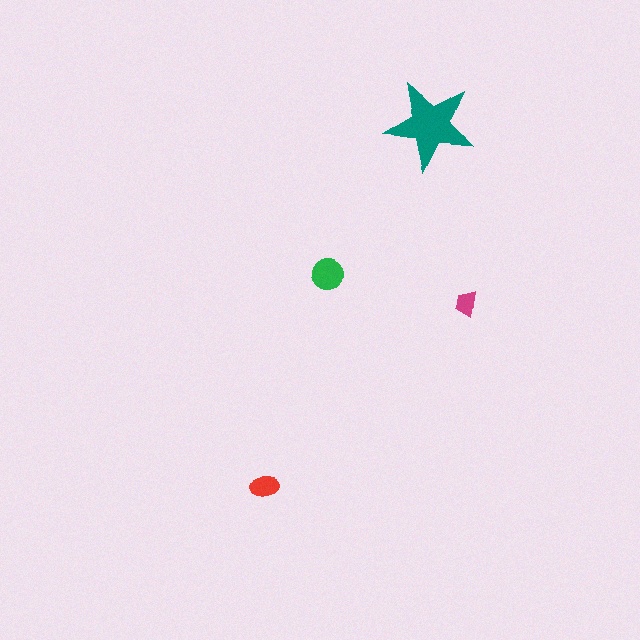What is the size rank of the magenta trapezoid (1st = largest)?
4th.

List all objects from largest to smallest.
The teal star, the green circle, the red ellipse, the magenta trapezoid.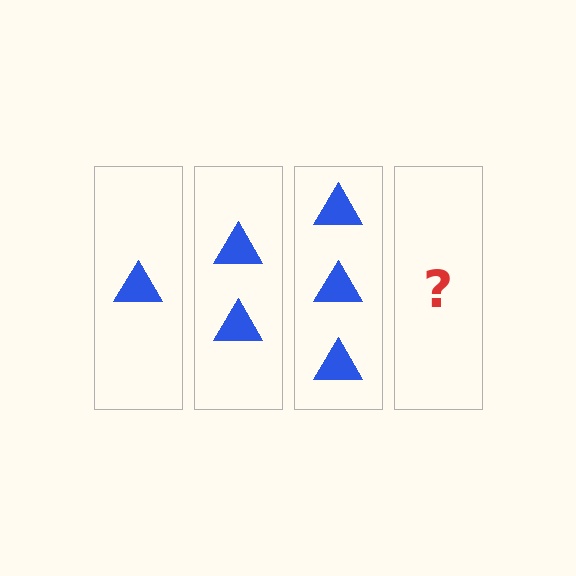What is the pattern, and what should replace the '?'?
The pattern is that each step adds one more triangle. The '?' should be 4 triangles.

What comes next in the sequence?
The next element should be 4 triangles.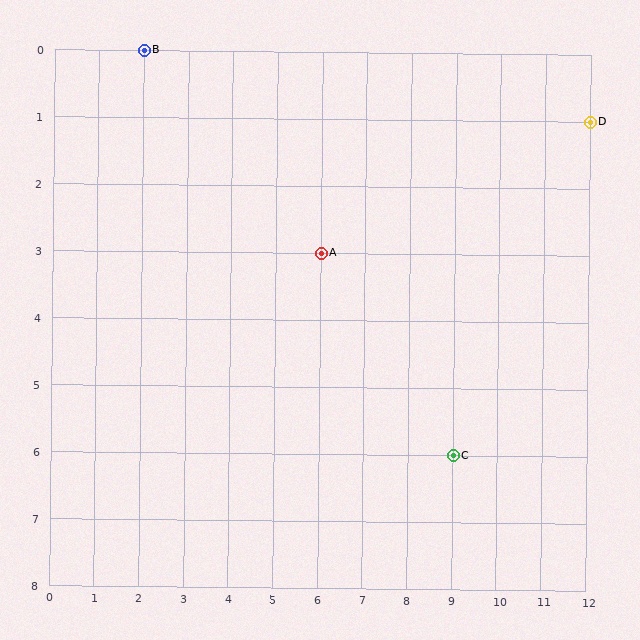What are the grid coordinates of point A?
Point A is at grid coordinates (6, 3).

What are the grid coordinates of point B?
Point B is at grid coordinates (2, 0).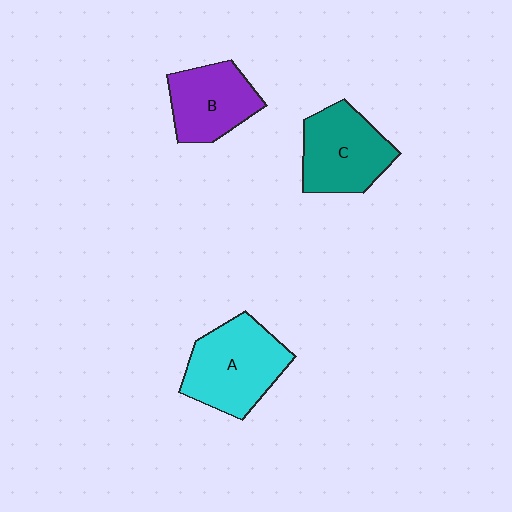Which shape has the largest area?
Shape A (cyan).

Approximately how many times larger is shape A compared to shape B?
Approximately 1.3 times.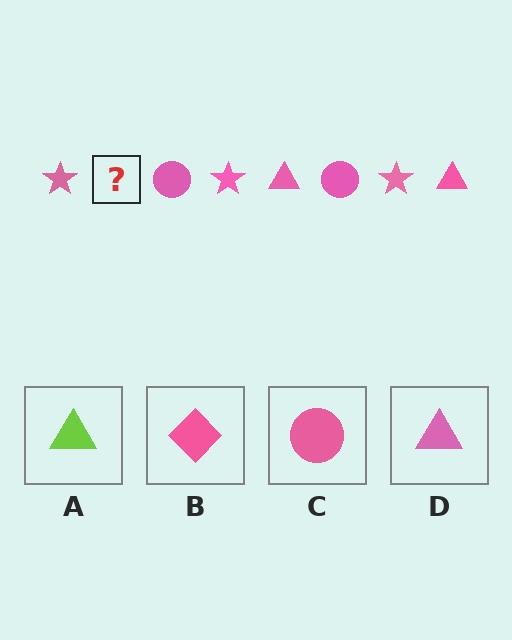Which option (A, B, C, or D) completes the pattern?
D.